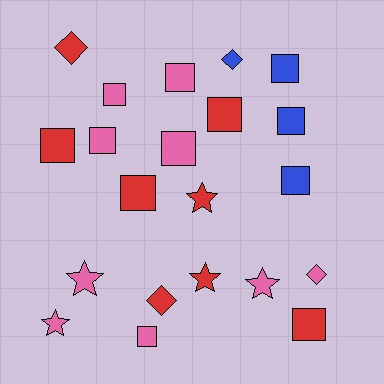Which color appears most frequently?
Pink, with 9 objects.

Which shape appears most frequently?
Square, with 12 objects.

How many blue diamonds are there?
There is 1 blue diamond.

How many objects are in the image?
There are 21 objects.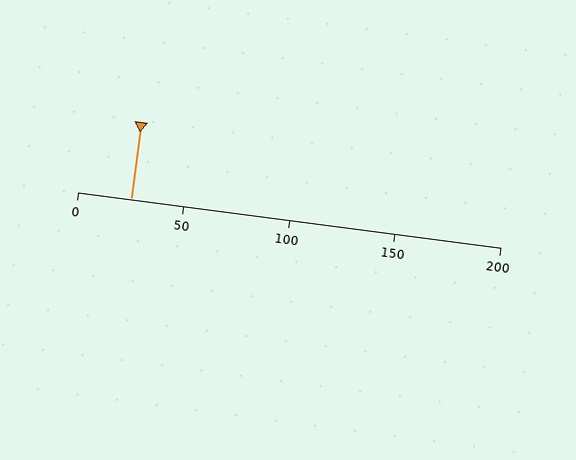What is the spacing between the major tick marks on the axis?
The major ticks are spaced 50 apart.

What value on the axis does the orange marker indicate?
The marker indicates approximately 25.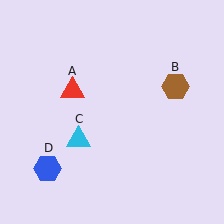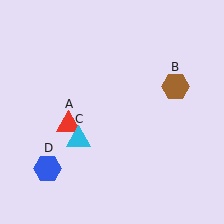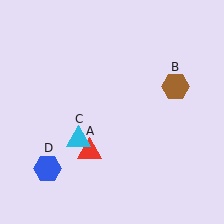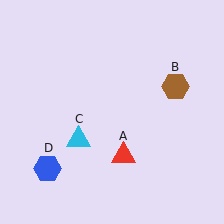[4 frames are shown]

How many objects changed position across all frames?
1 object changed position: red triangle (object A).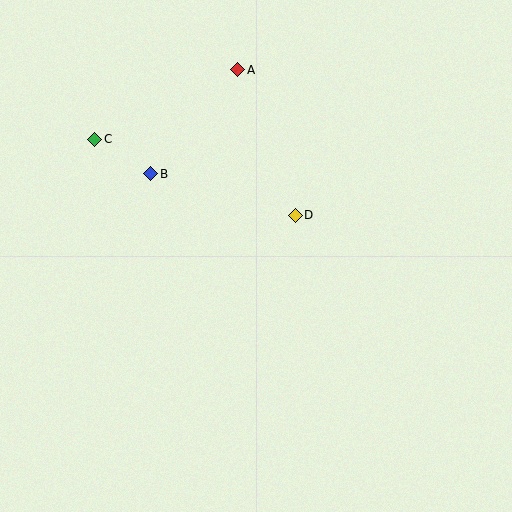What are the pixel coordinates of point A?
Point A is at (238, 70).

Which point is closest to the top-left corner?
Point C is closest to the top-left corner.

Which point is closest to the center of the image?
Point D at (295, 215) is closest to the center.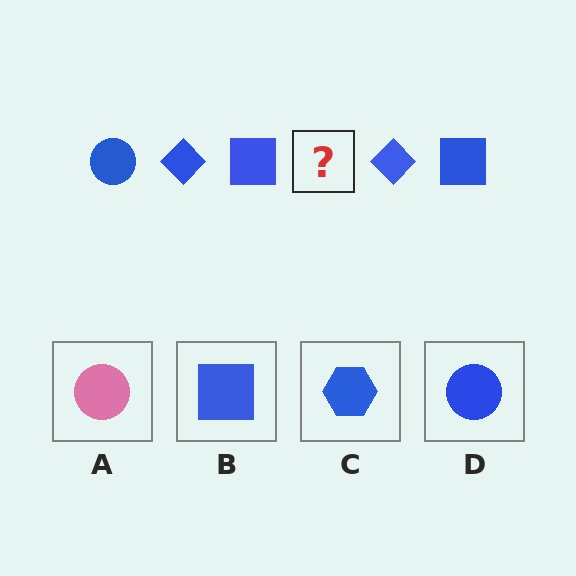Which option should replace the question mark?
Option D.